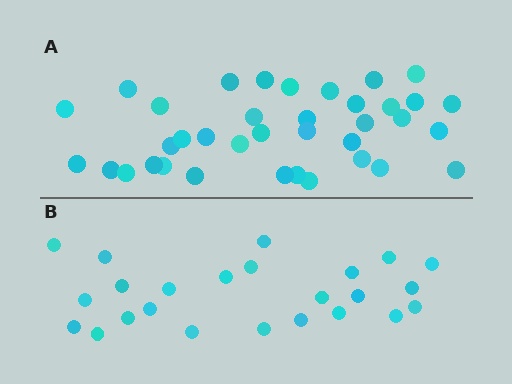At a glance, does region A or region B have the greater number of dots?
Region A (the top region) has more dots.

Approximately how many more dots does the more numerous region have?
Region A has approximately 15 more dots than region B.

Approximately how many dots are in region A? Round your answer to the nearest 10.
About 40 dots. (The exact count is 37, which rounds to 40.)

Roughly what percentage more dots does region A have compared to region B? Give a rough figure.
About 55% more.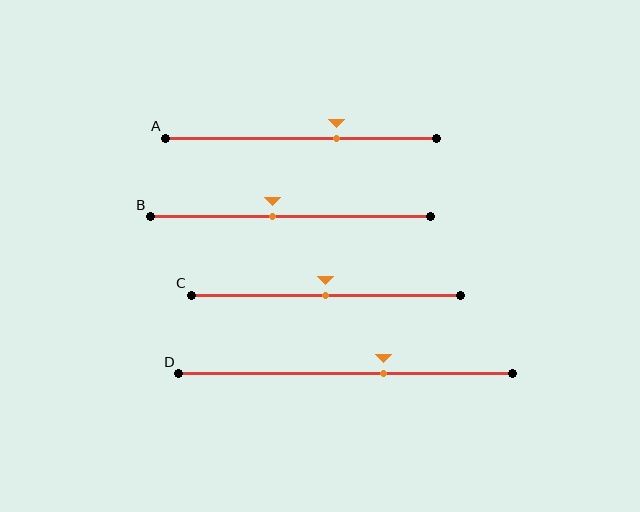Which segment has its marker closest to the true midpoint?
Segment C has its marker closest to the true midpoint.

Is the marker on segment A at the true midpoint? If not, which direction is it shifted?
No, the marker on segment A is shifted to the right by about 13% of the segment length.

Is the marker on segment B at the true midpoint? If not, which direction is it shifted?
No, the marker on segment B is shifted to the left by about 6% of the segment length.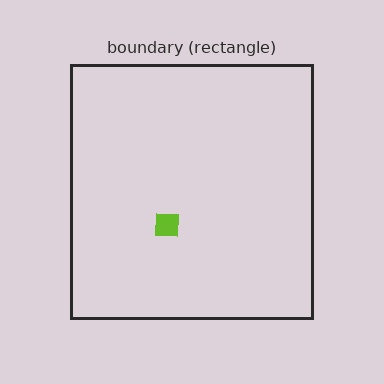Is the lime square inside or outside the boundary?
Inside.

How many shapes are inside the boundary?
1 inside, 0 outside.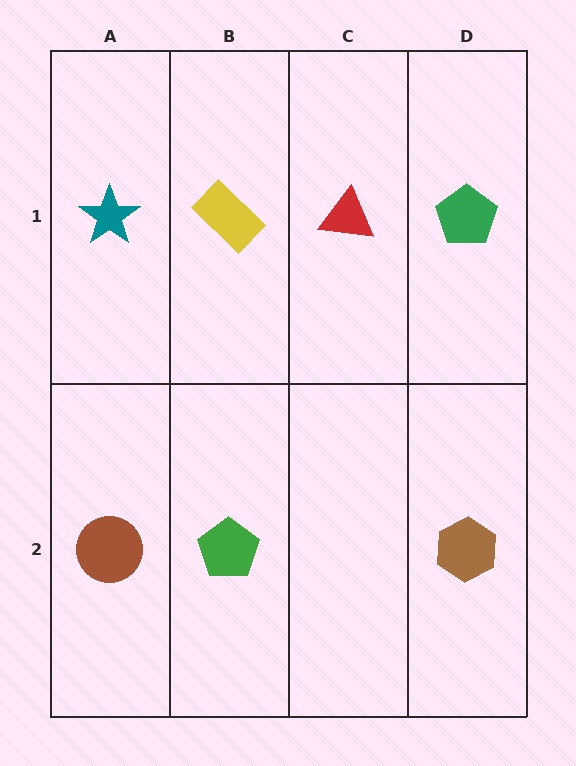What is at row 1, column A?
A teal star.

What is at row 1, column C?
A red triangle.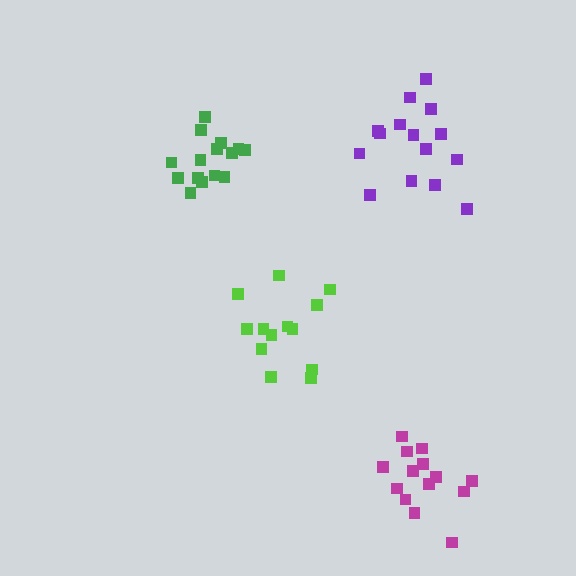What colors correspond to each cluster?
The clusters are colored: green, lime, magenta, purple.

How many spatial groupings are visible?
There are 4 spatial groupings.